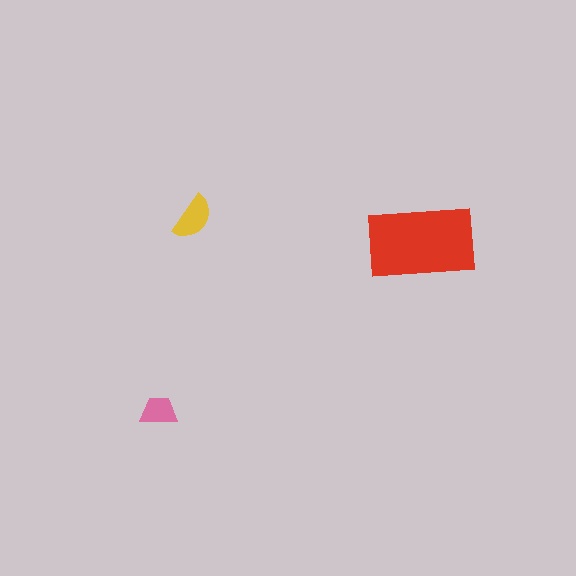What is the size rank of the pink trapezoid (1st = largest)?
3rd.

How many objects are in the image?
There are 3 objects in the image.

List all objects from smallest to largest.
The pink trapezoid, the yellow semicircle, the red rectangle.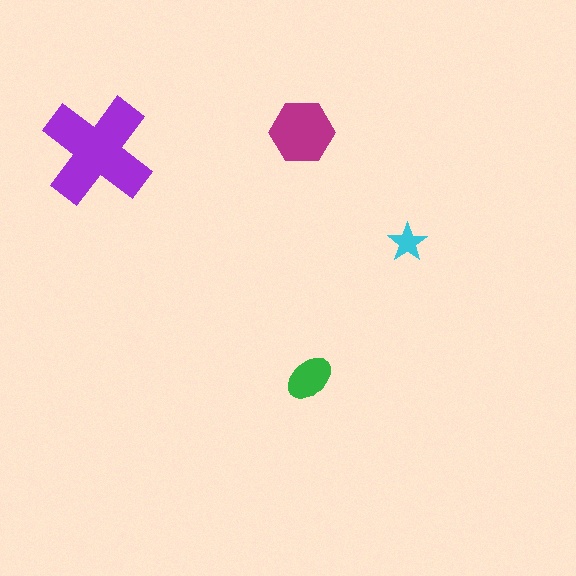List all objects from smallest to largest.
The cyan star, the green ellipse, the magenta hexagon, the purple cross.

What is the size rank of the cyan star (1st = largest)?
4th.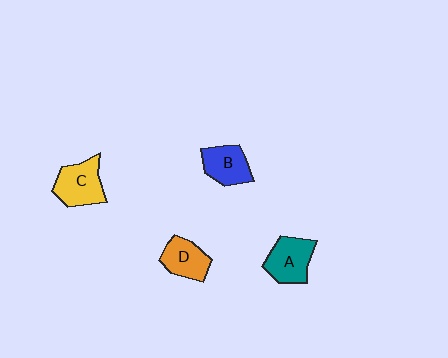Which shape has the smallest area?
Shape D (orange).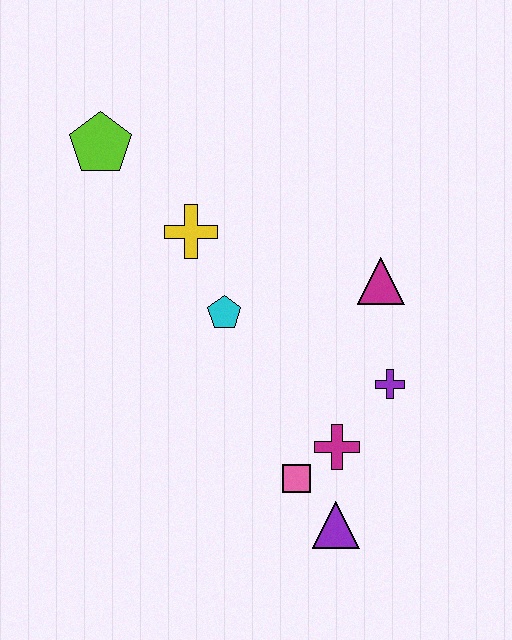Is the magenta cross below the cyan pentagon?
Yes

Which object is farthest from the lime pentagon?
The purple triangle is farthest from the lime pentagon.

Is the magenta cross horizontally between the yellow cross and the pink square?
No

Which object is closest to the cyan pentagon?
The yellow cross is closest to the cyan pentagon.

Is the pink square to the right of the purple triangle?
No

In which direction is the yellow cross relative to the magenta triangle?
The yellow cross is to the left of the magenta triangle.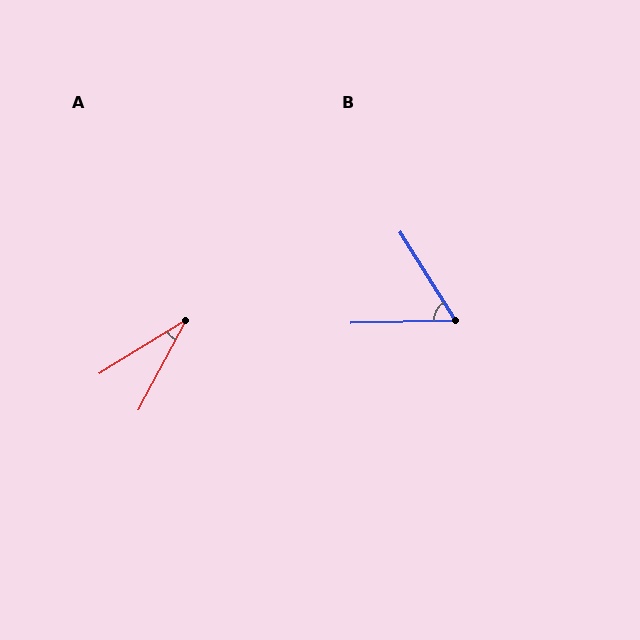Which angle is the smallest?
A, at approximately 30 degrees.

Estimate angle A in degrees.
Approximately 30 degrees.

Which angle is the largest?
B, at approximately 59 degrees.